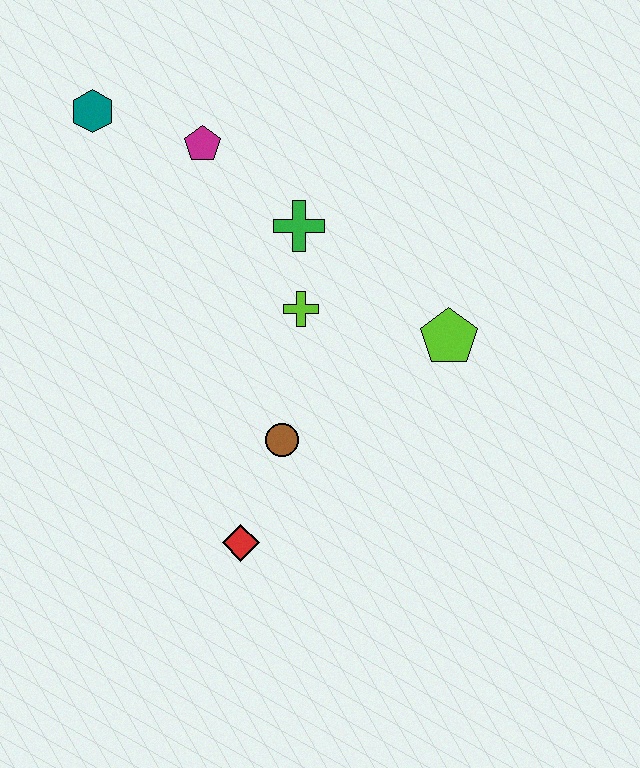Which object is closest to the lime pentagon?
The lime cross is closest to the lime pentagon.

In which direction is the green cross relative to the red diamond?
The green cross is above the red diamond.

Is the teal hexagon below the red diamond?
No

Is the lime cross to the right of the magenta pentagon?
Yes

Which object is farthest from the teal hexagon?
The red diamond is farthest from the teal hexagon.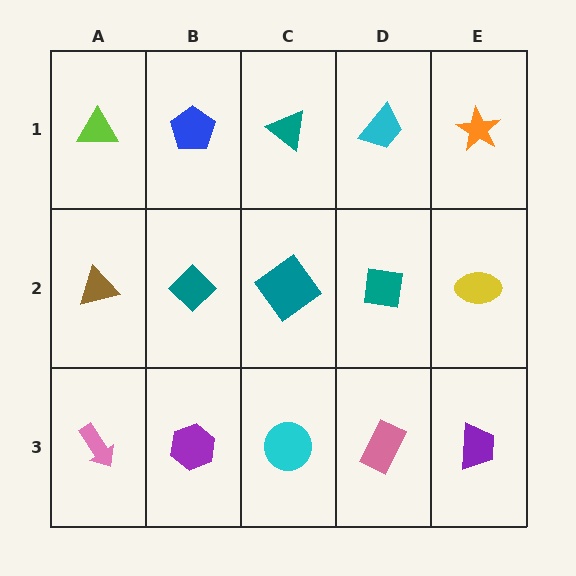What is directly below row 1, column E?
A yellow ellipse.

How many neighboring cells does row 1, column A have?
2.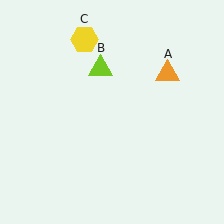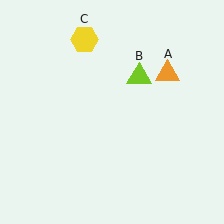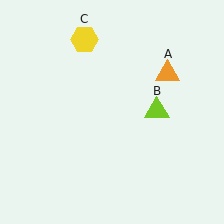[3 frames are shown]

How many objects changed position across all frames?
1 object changed position: lime triangle (object B).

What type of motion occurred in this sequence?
The lime triangle (object B) rotated clockwise around the center of the scene.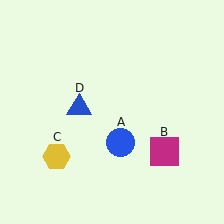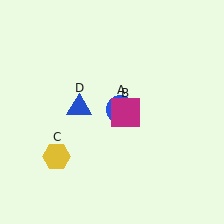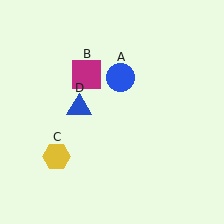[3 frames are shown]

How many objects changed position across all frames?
2 objects changed position: blue circle (object A), magenta square (object B).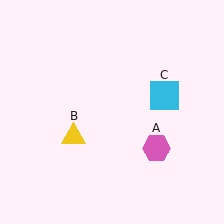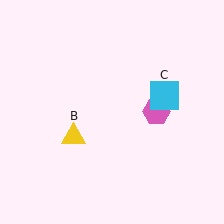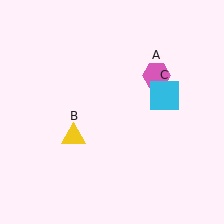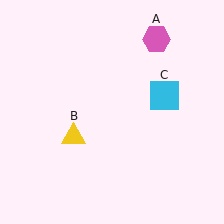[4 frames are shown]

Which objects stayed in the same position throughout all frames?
Yellow triangle (object B) and cyan square (object C) remained stationary.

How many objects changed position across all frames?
1 object changed position: pink hexagon (object A).